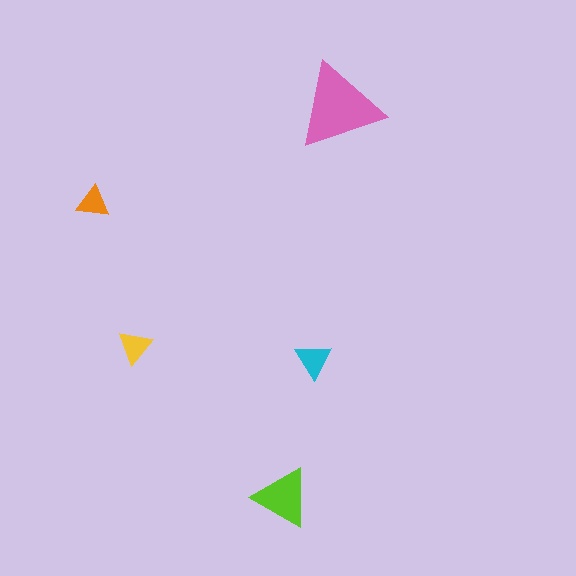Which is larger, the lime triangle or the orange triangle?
The lime one.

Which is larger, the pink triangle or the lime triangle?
The pink one.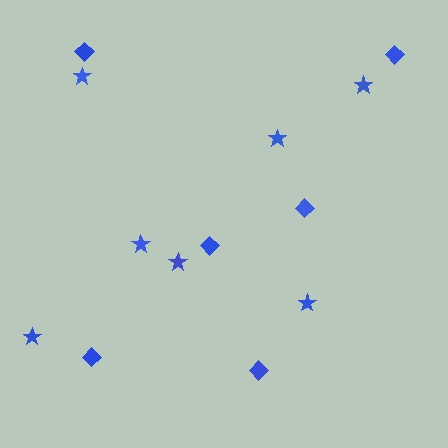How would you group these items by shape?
There are 2 groups: one group of stars (7) and one group of diamonds (6).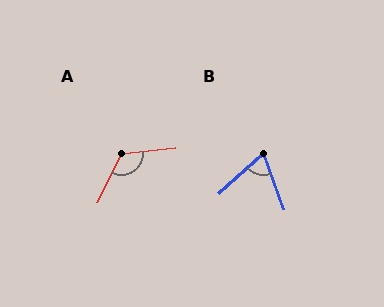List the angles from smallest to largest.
B (68°), A (122°).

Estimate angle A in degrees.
Approximately 122 degrees.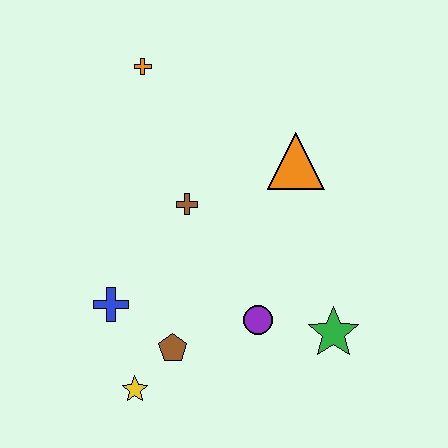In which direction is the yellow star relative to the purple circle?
The yellow star is to the left of the purple circle.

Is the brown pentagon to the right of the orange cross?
Yes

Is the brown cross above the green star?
Yes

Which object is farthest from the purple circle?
The orange cross is farthest from the purple circle.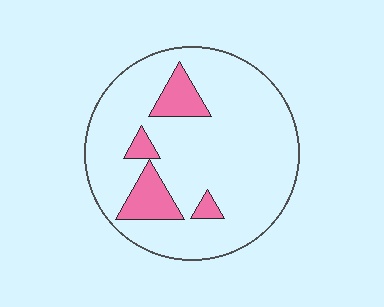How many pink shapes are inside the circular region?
4.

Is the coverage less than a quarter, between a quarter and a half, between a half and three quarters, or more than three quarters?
Less than a quarter.